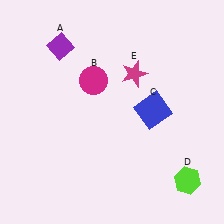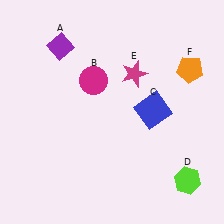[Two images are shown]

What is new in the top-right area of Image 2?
An orange pentagon (F) was added in the top-right area of Image 2.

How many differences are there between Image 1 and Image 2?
There is 1 difference between the two images.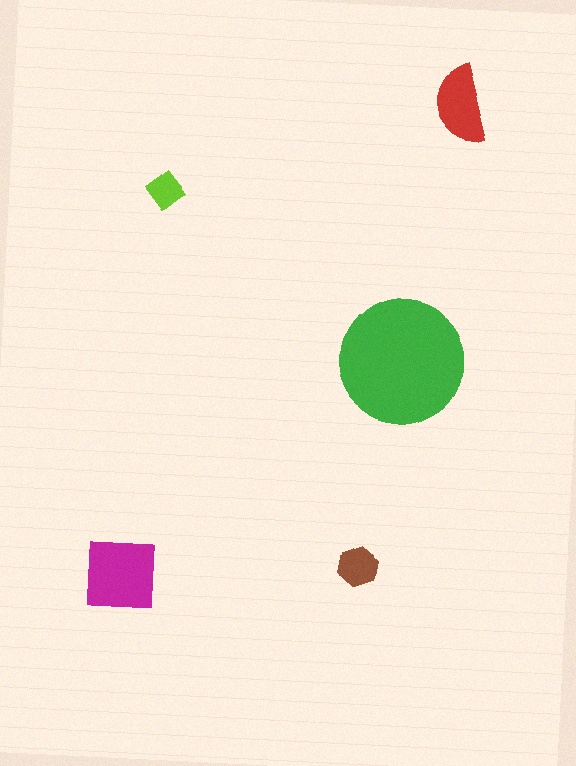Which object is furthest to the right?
The red semicircle is rightmost.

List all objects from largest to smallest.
The green circle, the magenta square, the red semicircle, the brown hexagon, the lime diamond.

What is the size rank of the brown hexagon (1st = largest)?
4th.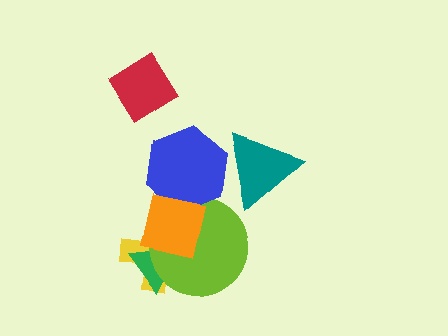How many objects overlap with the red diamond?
0 objects overlap with the red diamond.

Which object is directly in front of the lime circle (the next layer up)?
The blue hexagon is directly in front of the lime circle.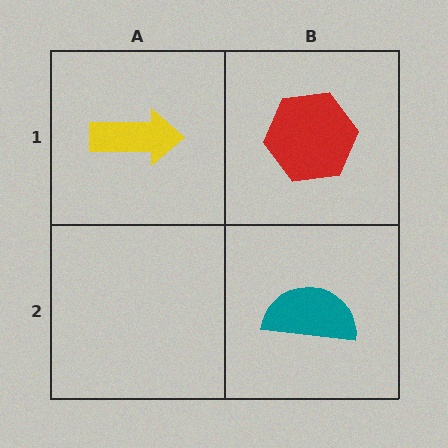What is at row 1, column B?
A red hexagon.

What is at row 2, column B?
A teal semicircle.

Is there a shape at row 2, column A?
No, that cell is empty.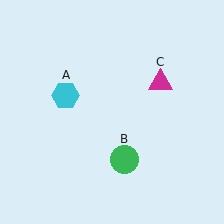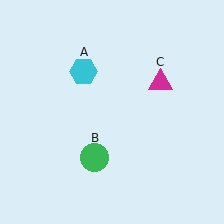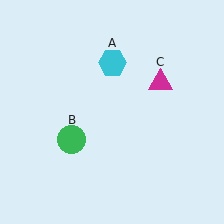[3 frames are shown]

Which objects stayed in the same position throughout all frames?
Magenta triangle (object C) remained stationary.